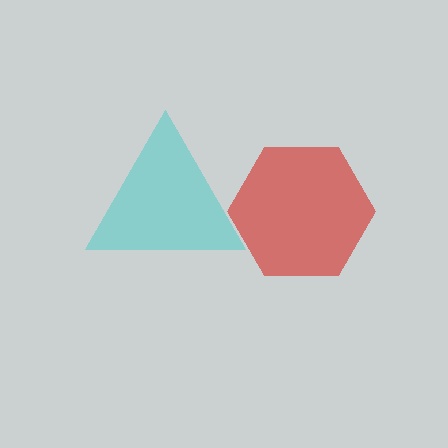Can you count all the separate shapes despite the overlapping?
Yes, there are 2 separate shapes.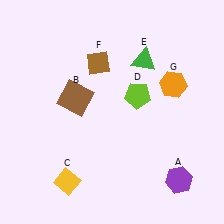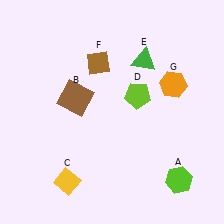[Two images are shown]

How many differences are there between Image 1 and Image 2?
There is 1 difference between the two images.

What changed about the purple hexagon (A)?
In Image 1, A is purple. In Image 2, it changed to lime.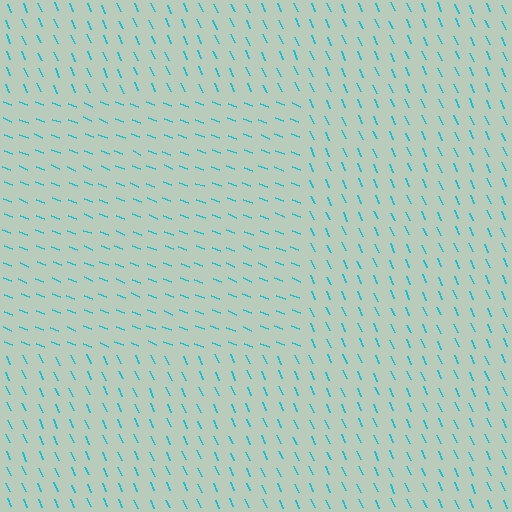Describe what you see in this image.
The image is filled with small cyan line segments. A rectangle region in the image has lines oriented differently from the surrounding lines, creating a visible texture boundary.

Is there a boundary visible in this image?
Yes, there is a texture boundary formed by a change in line orientation.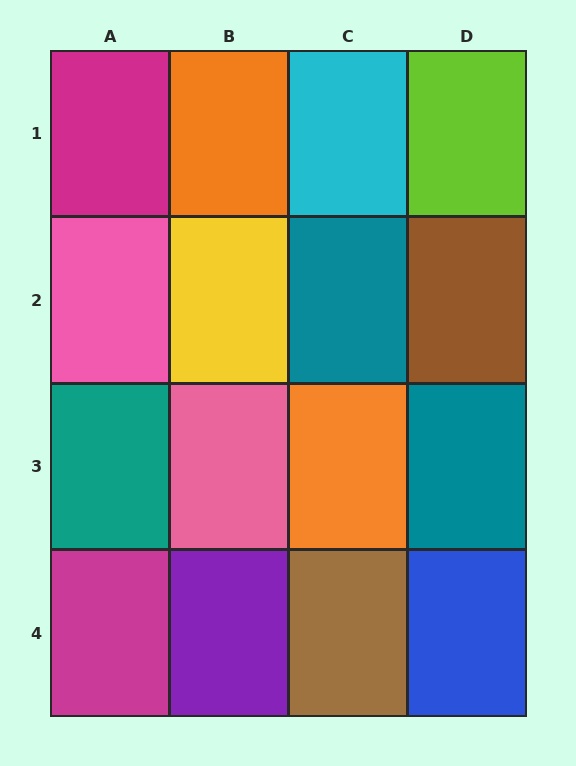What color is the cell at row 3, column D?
Teal.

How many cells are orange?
2 cells are orange.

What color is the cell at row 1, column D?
Lime.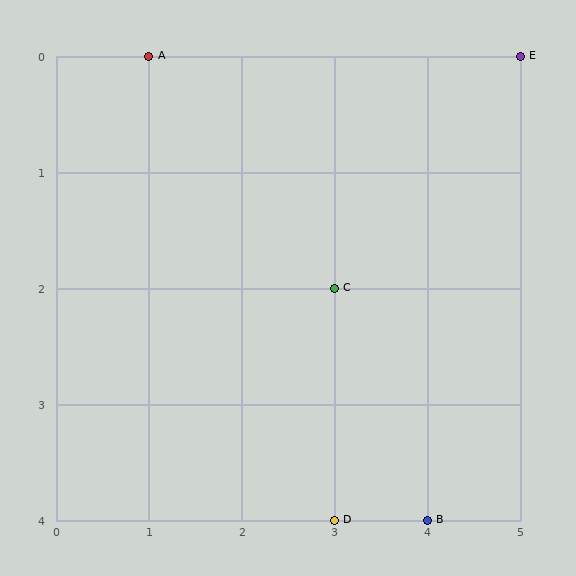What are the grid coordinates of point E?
Point E is at grid coordinates (5, 0).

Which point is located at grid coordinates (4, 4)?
Point B is at (4, 4).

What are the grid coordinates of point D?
Point D is at grid coordinates (3, 4).